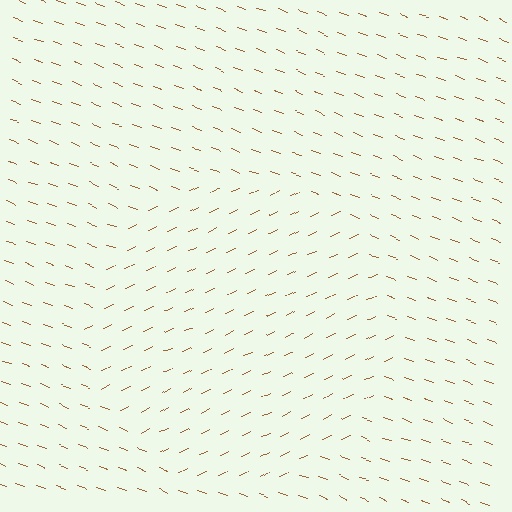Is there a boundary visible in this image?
Yes, there is a texture boundary formed by a change in line orientation.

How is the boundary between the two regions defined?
The boundary is defined purely by a change in line orientation (approximately 45 degrees difference). All lines are the same color and thickness.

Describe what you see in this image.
The image is filled with small brown line segments. A circle region in the image has lines oriented differently from the surrounding lines, creating a visible texture boundary.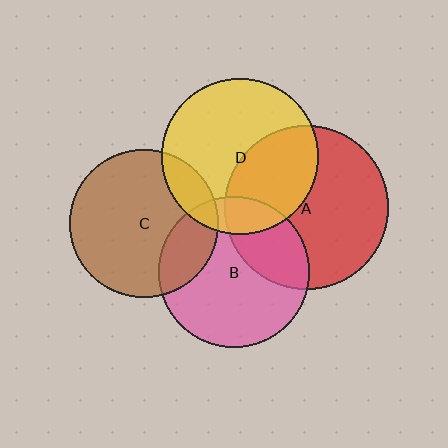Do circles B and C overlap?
Yes.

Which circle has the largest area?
Circle A (red).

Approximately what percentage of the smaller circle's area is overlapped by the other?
Approximately 20%.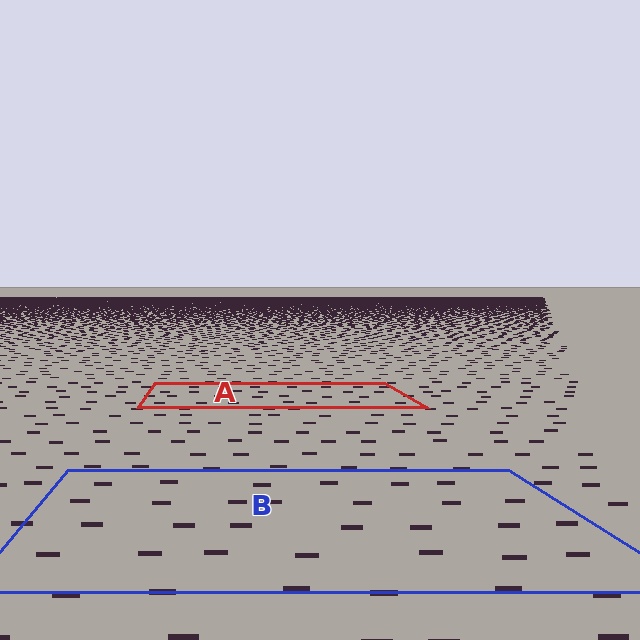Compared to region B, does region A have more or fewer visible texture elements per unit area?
Region A has more texture elements per unit area — they are packed more densely because it is farther away.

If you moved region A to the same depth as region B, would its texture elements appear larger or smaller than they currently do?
They would appear larger. At a closer depth, the same texture elements are projected at a bigger on-screen size.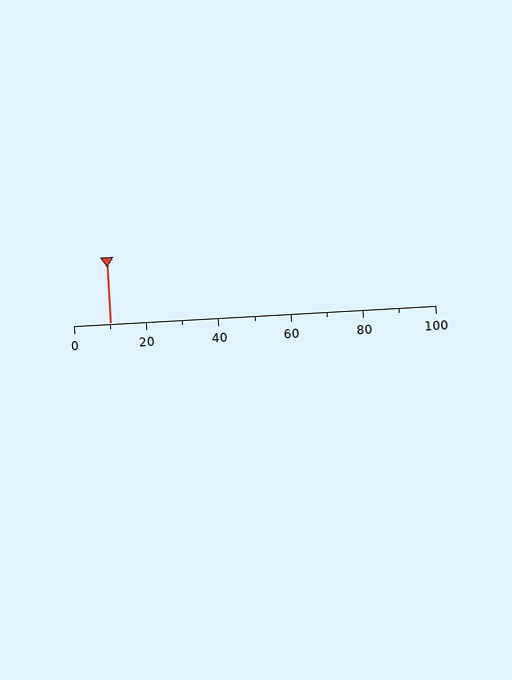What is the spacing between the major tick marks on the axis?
The major ticks are spaced 20 apart.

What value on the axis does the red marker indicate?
The marker indicates approximately 10.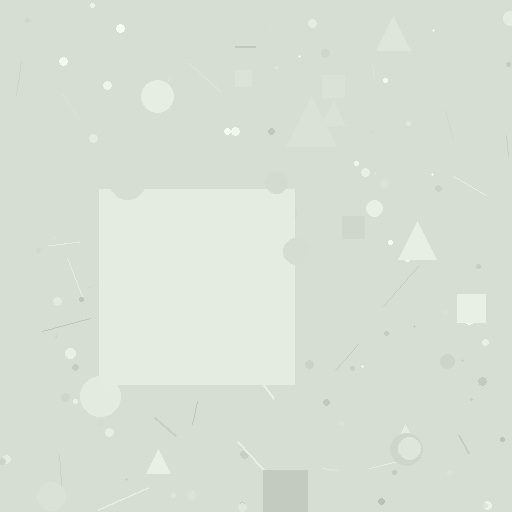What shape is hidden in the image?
A square is hidden in the image.